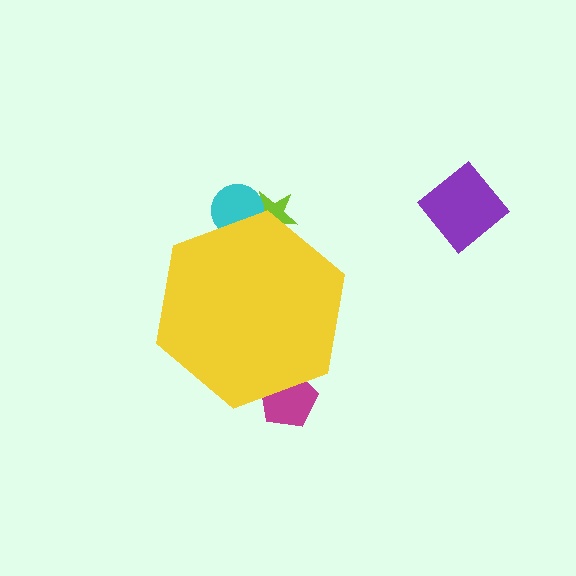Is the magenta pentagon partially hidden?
Yes, the magenta pentagon is partially hidden behind the yellow hexagon.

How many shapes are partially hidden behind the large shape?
3 shapes are partially hidden.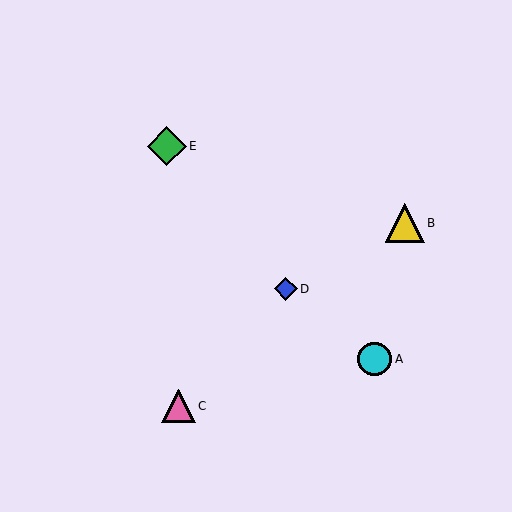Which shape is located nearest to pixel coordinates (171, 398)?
The pink triangle (labeled C) at (179, 406) is nearest to that location.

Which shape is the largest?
The yellow triangle (labeled B) is the largest.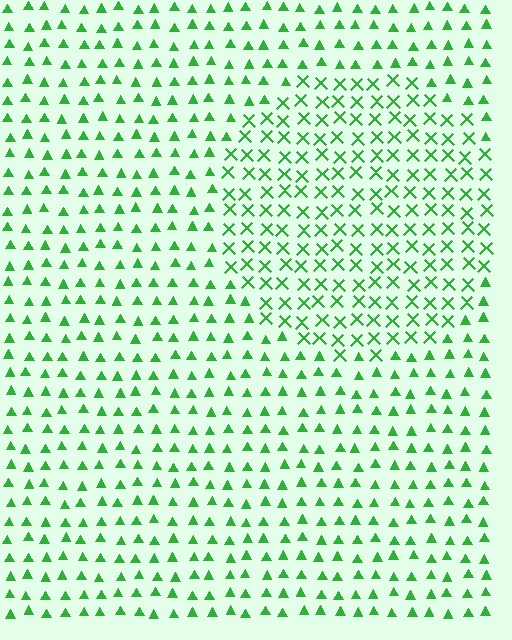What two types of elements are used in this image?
The image uses X marks inside the circle region and triangles outside it.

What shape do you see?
I see a circle.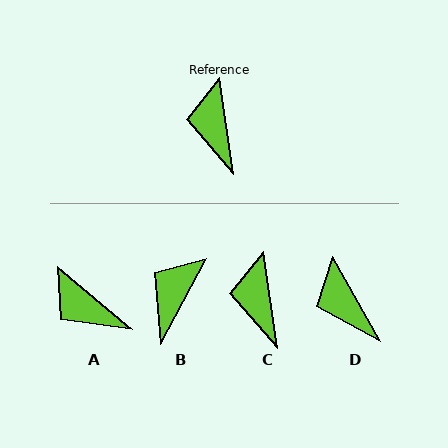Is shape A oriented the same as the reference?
No, it is off by about 41 degrees.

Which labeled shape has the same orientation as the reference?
C.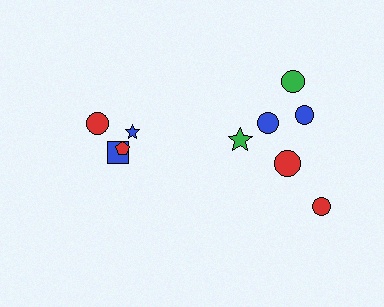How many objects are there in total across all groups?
There are 10 objects.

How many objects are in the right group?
There are 6 objects.